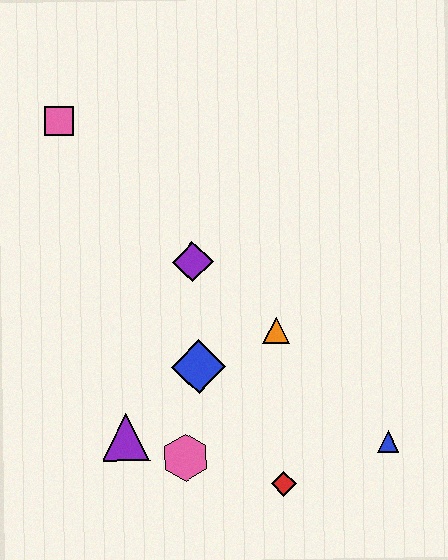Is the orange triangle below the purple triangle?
No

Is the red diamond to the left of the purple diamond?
No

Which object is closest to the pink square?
The purple diamond is closest to the pink square.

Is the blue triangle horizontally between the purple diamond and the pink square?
No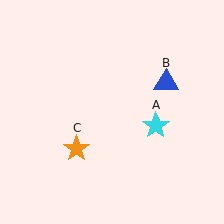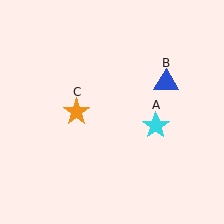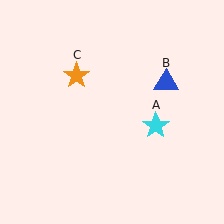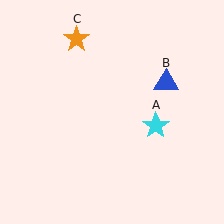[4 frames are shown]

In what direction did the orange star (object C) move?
The orange star (object C) moved up.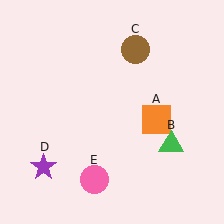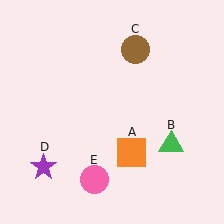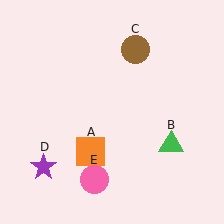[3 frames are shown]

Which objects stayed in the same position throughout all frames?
Green triangle (object B) and brown circle (object C) and purple star (object D) and pink circle (object E) remained stationary.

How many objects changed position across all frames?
1 object changed position: orange square (object A).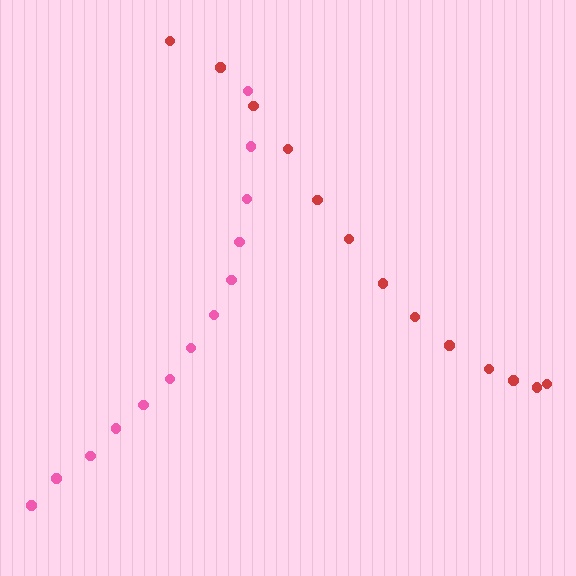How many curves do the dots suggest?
There are 2 distinct paths.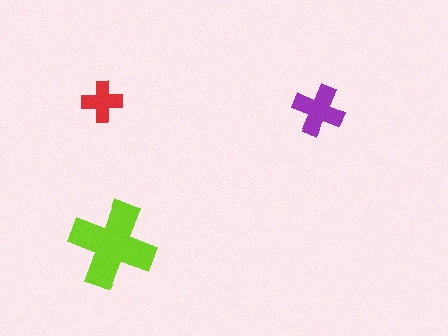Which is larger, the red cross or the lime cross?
The lime one.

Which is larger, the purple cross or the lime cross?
The lime one.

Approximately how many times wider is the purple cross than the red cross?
About 1.5 times wider.